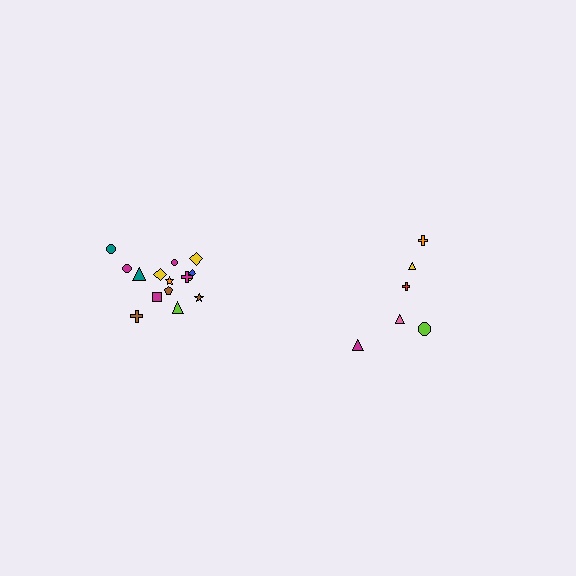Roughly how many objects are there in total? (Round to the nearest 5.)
Roughly 20 objects in total.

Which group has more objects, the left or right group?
The left group.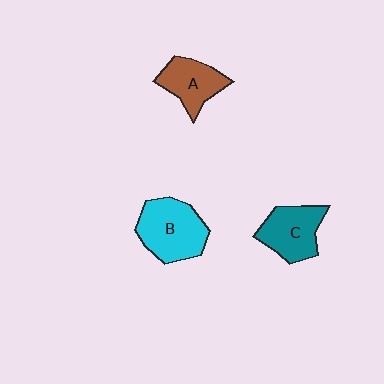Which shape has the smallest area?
Shape A (brown).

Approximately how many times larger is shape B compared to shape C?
Approximately 1.2 times.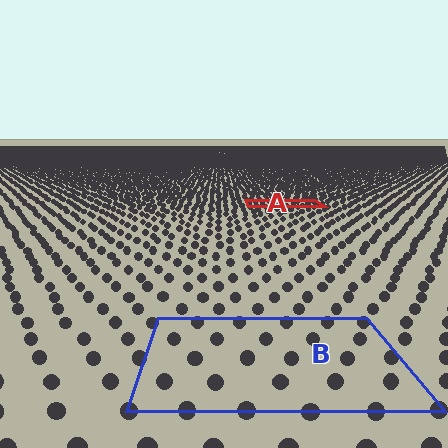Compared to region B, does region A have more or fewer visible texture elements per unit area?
Region A has more texture elements per unit area — they are packed more densely because it is farther away.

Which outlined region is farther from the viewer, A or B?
Region A is farther from the viewer — the texture elements inside it appear smaller and more densely packed.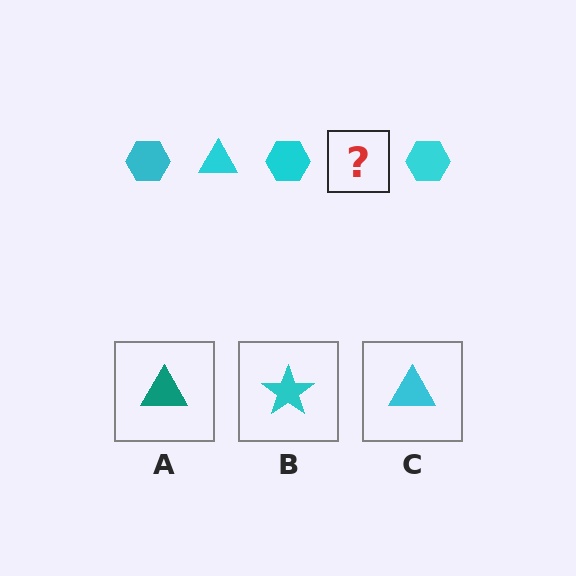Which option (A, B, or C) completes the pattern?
C.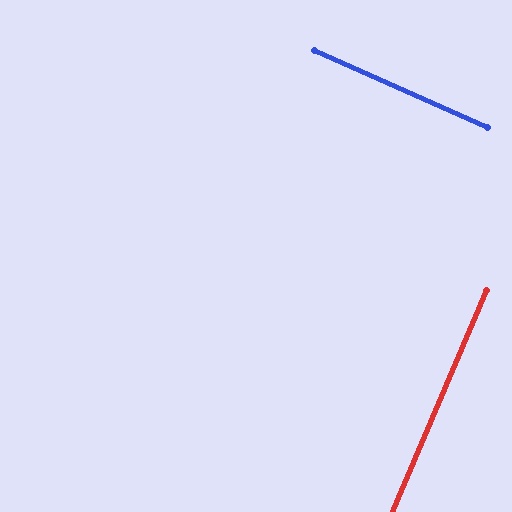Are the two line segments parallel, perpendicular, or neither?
Perpendicular — they meet at approximately 89°.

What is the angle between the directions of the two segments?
Approximately 89 degrees.